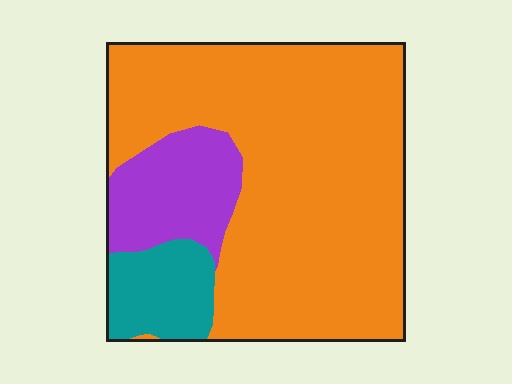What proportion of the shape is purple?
Purple covers 15% of the shape.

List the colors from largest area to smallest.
From largest to smallest: orange, purple, teal.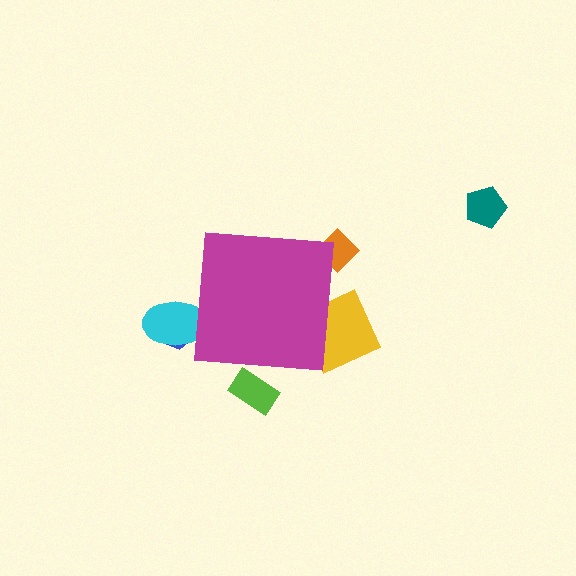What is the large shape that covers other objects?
A magenta square.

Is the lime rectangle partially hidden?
Yes, the lime rectangle is partially hidden behind the magenta square.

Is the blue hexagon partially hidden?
Yes, the blue hexagon is partially hidden behind the magenta square.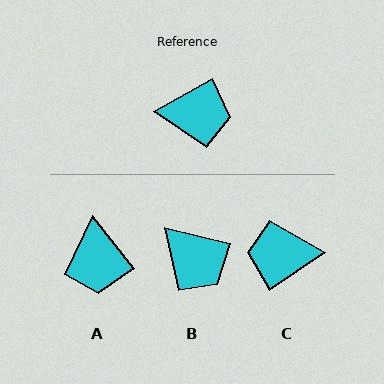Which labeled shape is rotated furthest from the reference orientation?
C, about 175 degrees away.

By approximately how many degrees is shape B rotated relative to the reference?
Approximately 43 degrees clockwise.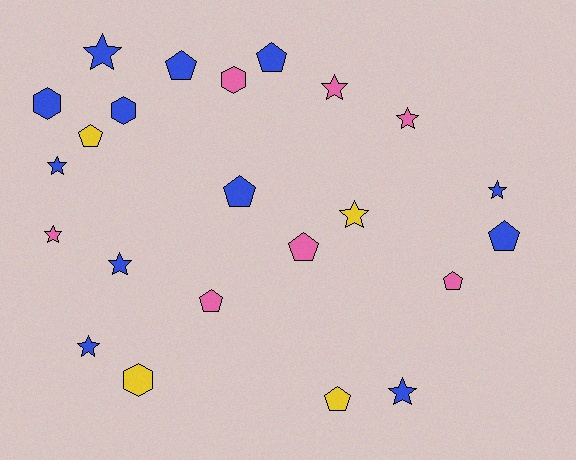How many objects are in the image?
There are 23 objects.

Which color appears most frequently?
Blue, with 12 objects.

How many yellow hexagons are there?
There is 1 yellow hexagon.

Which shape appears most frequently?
Star, with 10 objects.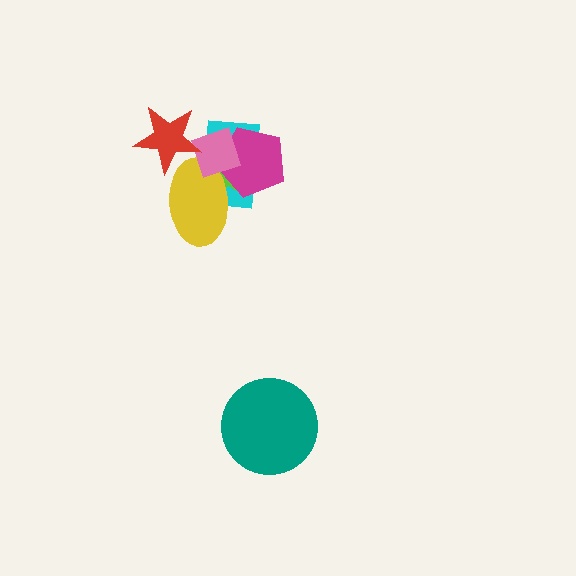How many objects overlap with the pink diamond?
5 objects overlap with the pink diamond.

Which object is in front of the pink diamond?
The red star is in front of the pink diamond.